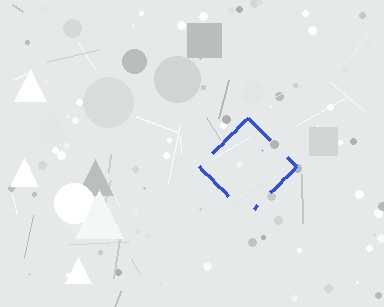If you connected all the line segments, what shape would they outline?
They would outline a diamond.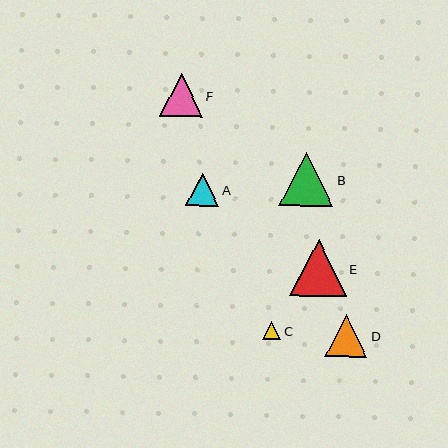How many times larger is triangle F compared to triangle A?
Triangle F is approximately 1.3 times the size of triangle A.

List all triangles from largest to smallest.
From largest to smallest: E, B, F, D, A, C.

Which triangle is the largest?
Triangle E is the largest with a size of approximately 57 pixels.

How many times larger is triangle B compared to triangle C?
Triangle B is approximately 3.1 times the size of triangle C.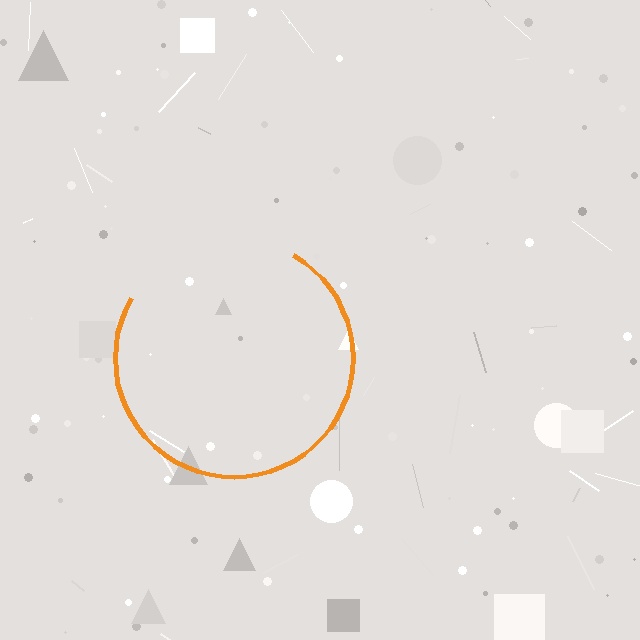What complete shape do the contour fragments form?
The contour fragments form a circle.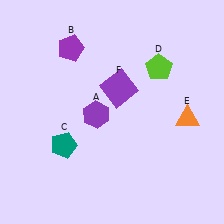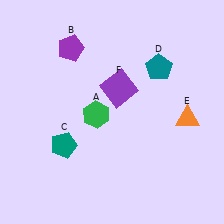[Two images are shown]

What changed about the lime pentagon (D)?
In Image 1, D is lime. In Image 2, it changed to teal.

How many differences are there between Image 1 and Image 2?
There are 2 differences between the two images.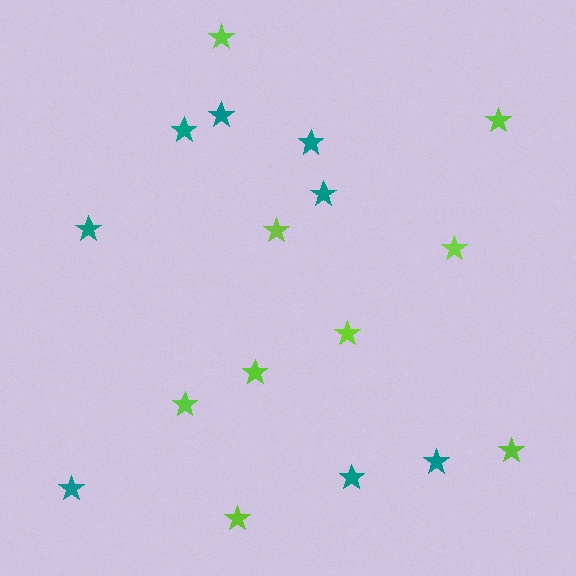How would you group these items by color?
There are 2 groups: one group of teal stars (8) and one group of lime stars (9).